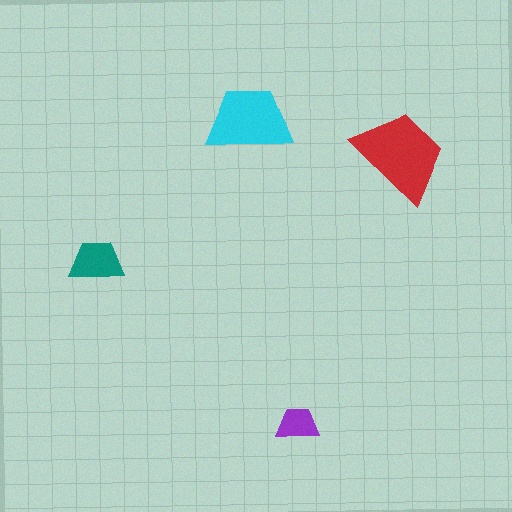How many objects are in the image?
There are 4 objects in the image.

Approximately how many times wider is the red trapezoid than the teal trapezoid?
About 1.5 times wider.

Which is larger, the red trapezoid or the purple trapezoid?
The red one.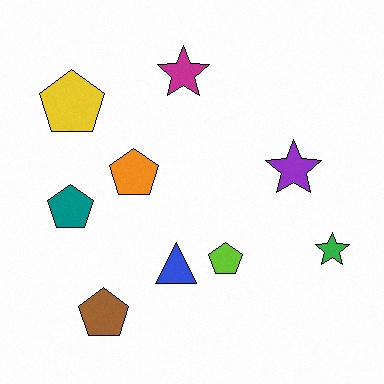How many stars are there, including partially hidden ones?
There are 3 stars.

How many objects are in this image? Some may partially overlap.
There are 9 objects.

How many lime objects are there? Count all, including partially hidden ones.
There is 1 lime object.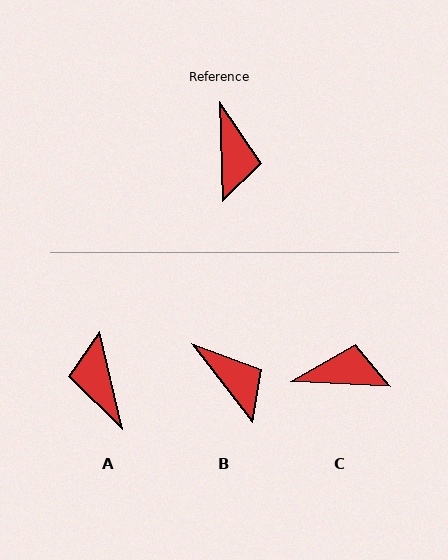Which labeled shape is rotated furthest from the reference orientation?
A, about 169 degrees away.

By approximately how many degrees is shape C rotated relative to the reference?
Approximately 86 degrees counter-clockwise.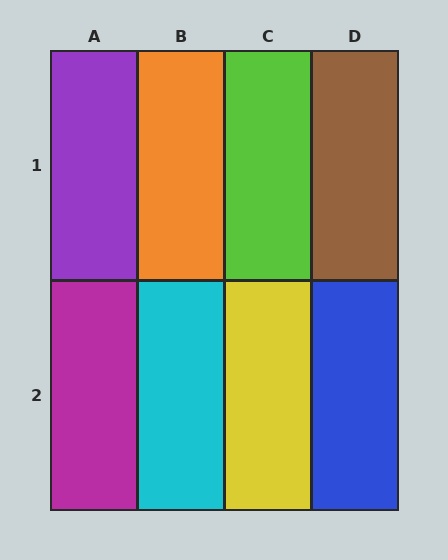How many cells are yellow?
1 cell is yellow.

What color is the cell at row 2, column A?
Magenta.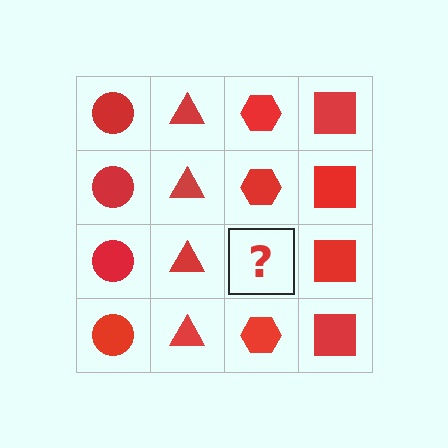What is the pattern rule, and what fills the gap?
The rule is that each column has a consistent shape. The gap should be filled with a red hexagon.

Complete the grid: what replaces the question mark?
The question mark should be replaced with a red hexagon.